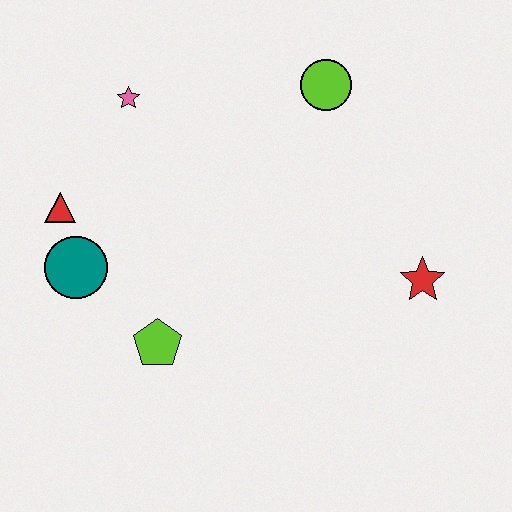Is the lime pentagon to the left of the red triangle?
No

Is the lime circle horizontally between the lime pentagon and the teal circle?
No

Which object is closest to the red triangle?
The teal circle is closest to the red triangle.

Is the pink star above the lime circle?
No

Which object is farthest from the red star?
The red triangle is farthest from the red star.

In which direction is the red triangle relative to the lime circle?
The red triangle is to the left of the lime circle.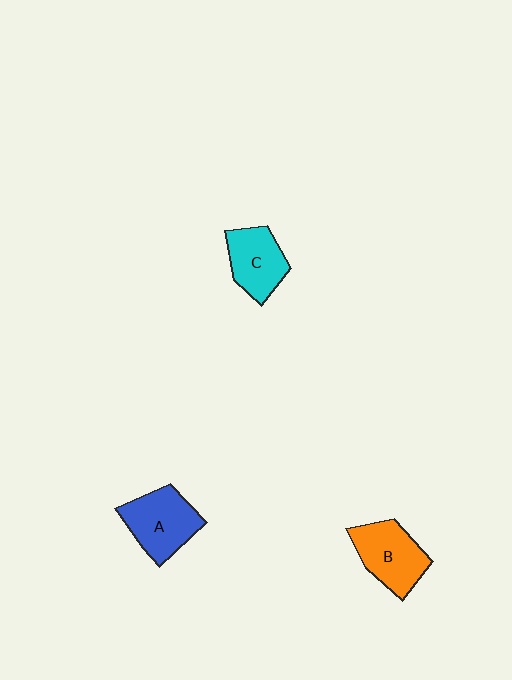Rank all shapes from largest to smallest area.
From largest to smallest: A (blue), B (orange), C (cyan).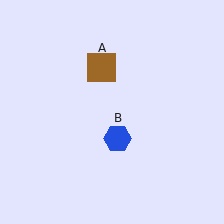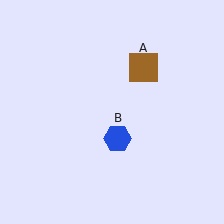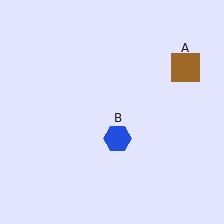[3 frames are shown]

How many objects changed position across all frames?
1 object changed position: brown square (object A).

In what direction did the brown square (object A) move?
The brown square (object A) moved right.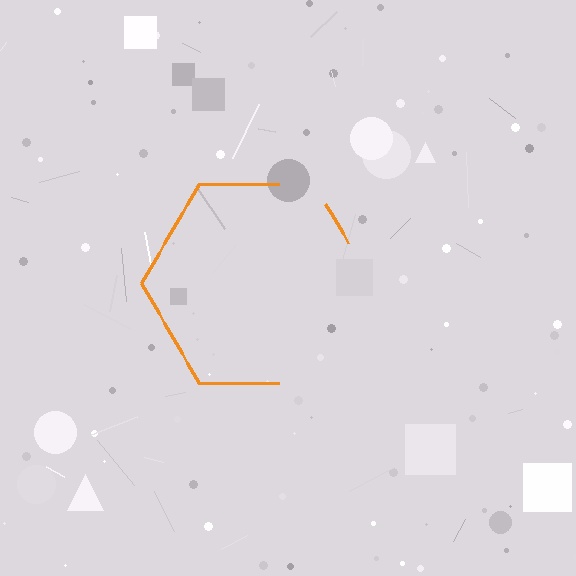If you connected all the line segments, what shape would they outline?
They would outline a hexagon.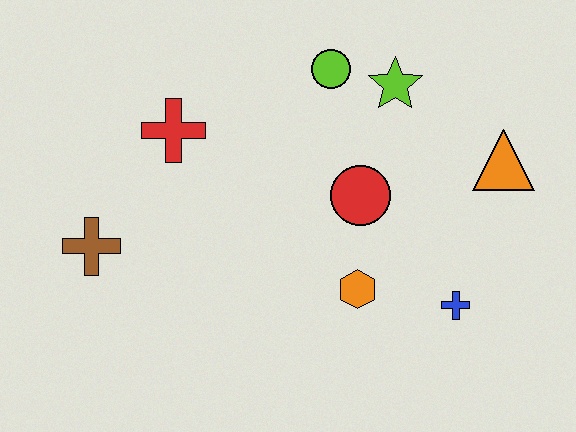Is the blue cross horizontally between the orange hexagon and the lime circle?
No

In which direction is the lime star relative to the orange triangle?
The lime star is to the left of the orange triangle.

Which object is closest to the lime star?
The lime circle is closest to the lime star.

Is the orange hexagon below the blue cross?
No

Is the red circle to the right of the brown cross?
Yes